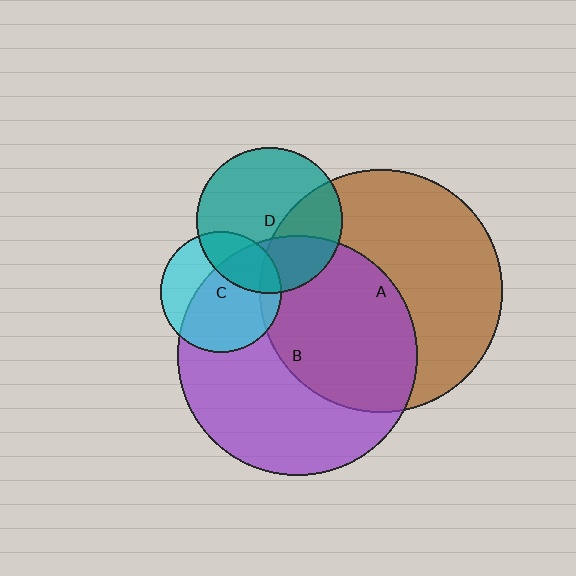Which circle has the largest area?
Circle A (brown).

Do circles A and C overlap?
Yes.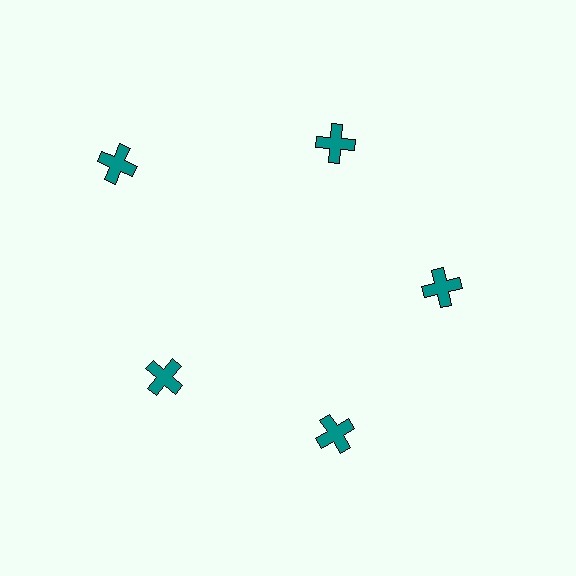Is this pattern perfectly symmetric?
No. The 5 teal crosses are arranged in a ring, but one element near the 10 o'clock position is pushed outward from the center, breaking the 5-fold rotational symmetry.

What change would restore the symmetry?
The symmetry would be restored by moving it inward, back onto the ring so that all 5 crosses sit at equal angles and equal distance from the center.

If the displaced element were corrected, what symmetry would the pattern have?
It would have 5-fold rotational symmetry — the pattern would map onto itself every 72 degrees.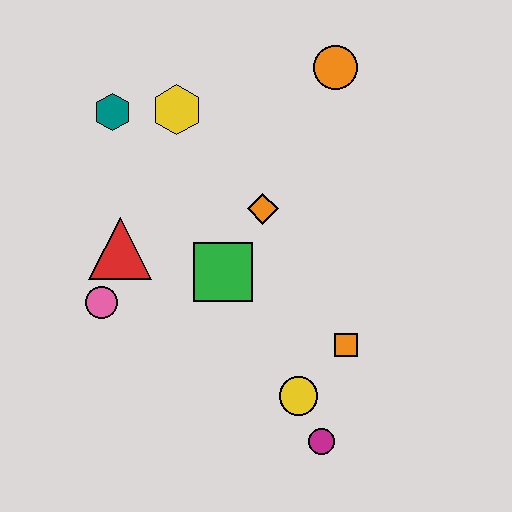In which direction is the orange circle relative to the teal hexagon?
The orange circle is to the right of the teal hexagon.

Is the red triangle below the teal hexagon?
Yes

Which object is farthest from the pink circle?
The orange circle is farthest from the pink circle.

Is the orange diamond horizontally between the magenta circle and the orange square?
No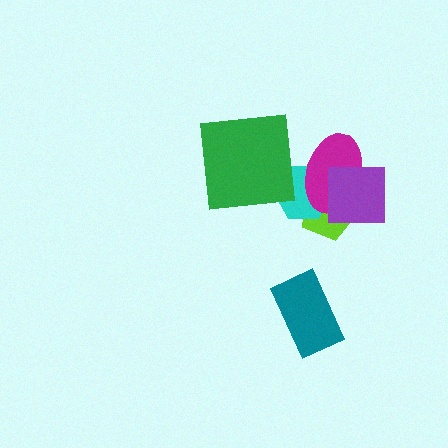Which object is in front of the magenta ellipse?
The purple square is in front of the magenta ellipse.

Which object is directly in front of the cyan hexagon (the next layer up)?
The magenta ellipse is directly in front of the cyan hexagon.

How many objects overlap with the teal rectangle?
0 objects overlap with the teal rectangle.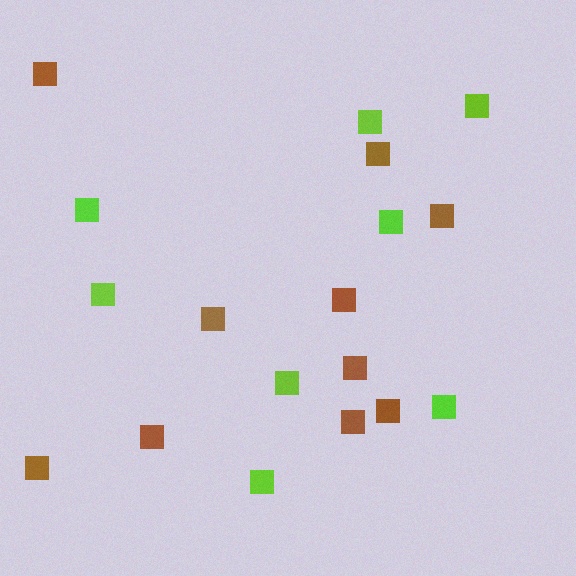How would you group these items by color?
There are 2 groups: one group of lime squares (8) and one group of brown squares (10).